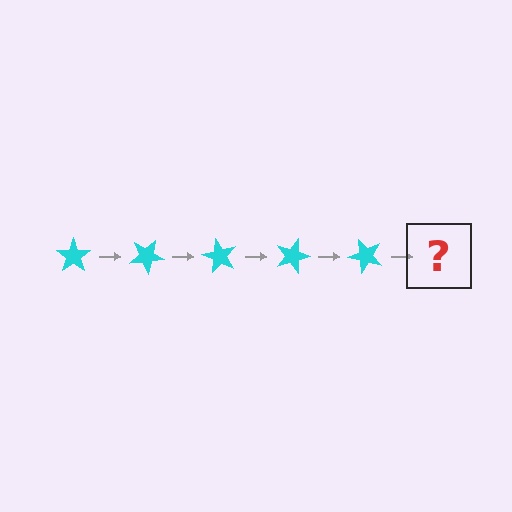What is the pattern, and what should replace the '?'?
The pattern is that the star rotates 30 degrees each step. The '?' should be a cyan star rotated 150 degrees.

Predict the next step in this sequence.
The next step is a cyan star rotated 150 degrees.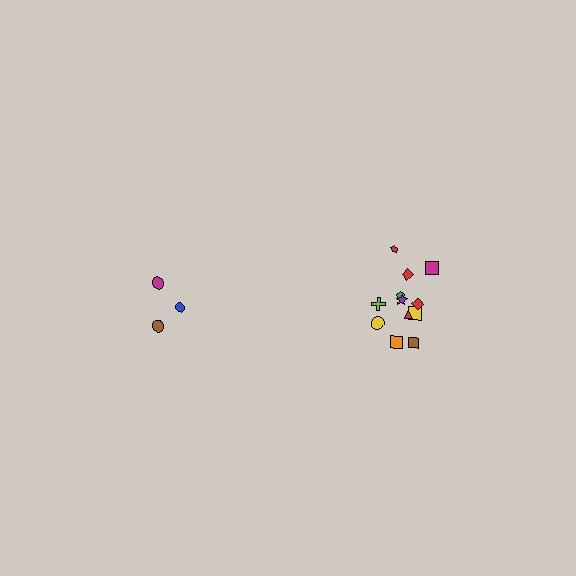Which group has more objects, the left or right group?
The right group.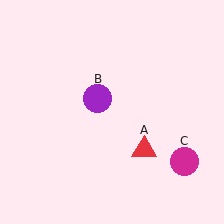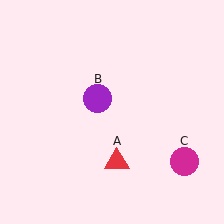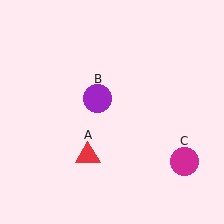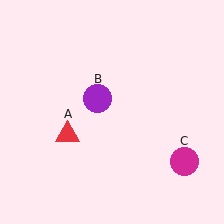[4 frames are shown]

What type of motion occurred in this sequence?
The red triangle (object A) rotated clockwise around the center of the scene.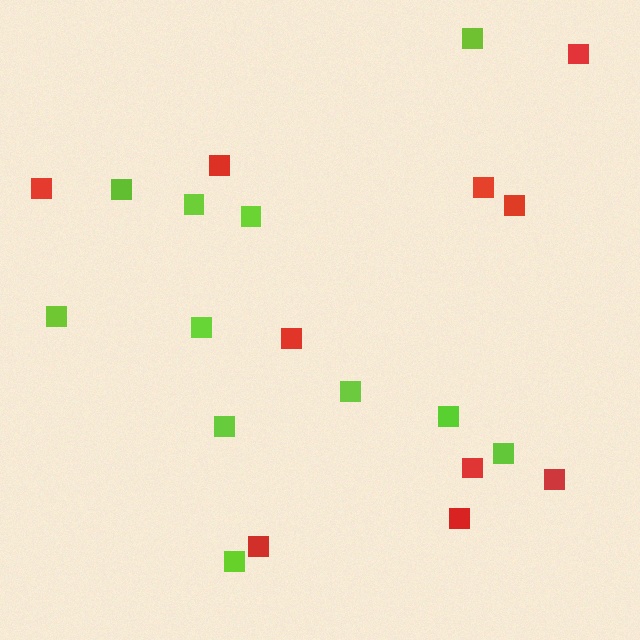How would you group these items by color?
There are 2 groups: one group of red squares (10) and one group of lime squares (11).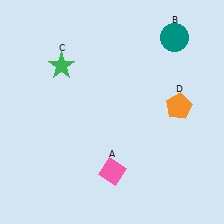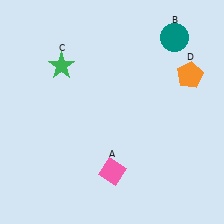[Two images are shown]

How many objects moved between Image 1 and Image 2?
1 object moved between the two images.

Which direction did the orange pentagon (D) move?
The orange pentagon (D) moved up.